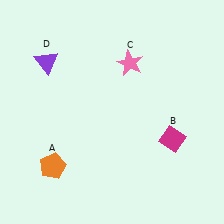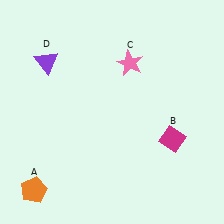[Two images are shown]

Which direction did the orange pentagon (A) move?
The orange pentagon (A) moved down.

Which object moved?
The orange pentagon (A) moved down.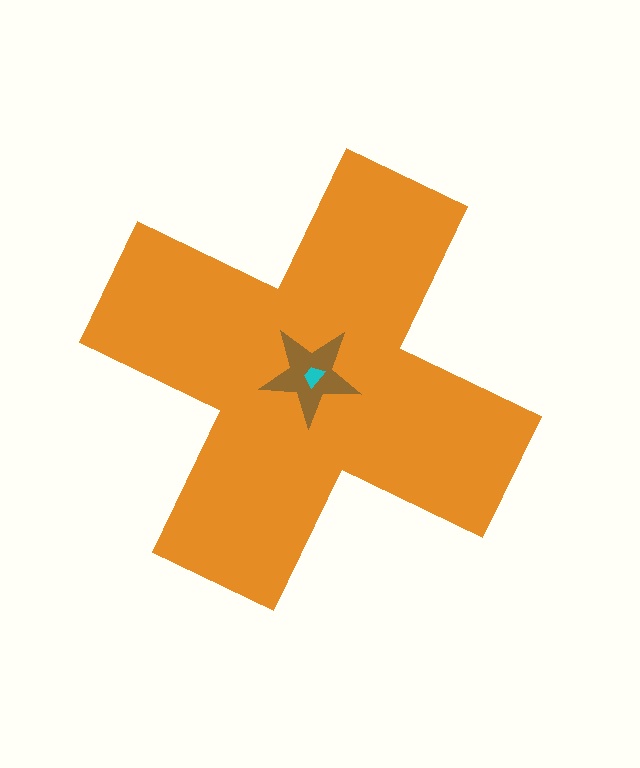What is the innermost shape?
The cyan trapezoid.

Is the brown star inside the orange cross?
Yes.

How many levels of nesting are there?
3.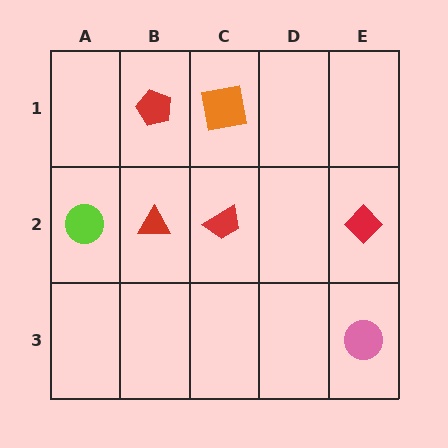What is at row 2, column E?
A red diamond.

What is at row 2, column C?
A red trapezoid.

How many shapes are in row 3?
1 shape.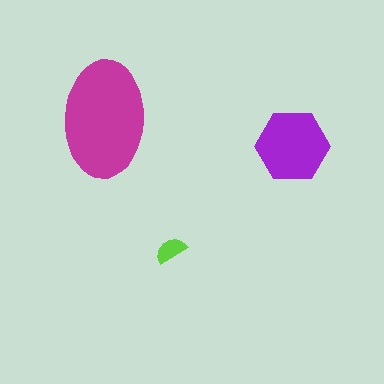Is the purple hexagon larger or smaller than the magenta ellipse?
Smaller.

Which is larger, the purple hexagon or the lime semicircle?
The purple hexagon.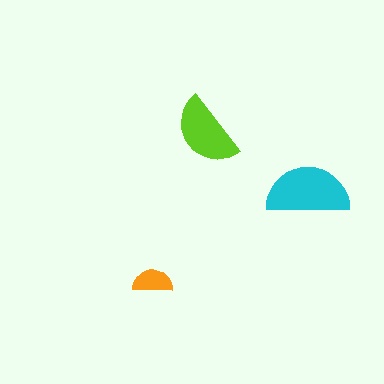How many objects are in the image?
There are 3 objects in the image.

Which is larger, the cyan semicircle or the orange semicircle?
The cyan one.